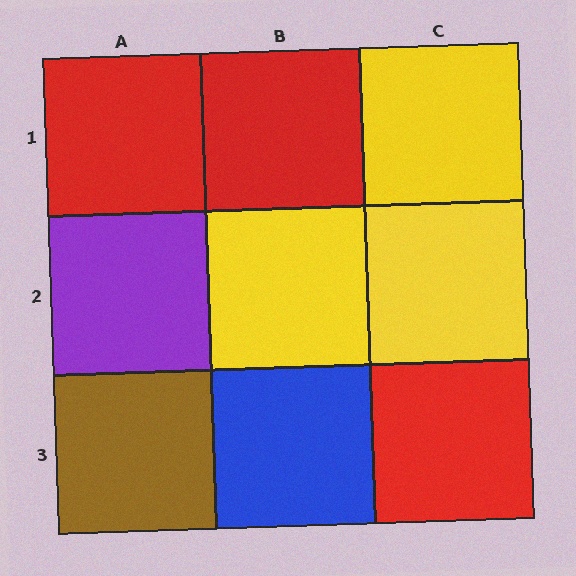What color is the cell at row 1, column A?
Red.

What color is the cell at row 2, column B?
Yellow.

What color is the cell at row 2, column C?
Yellow.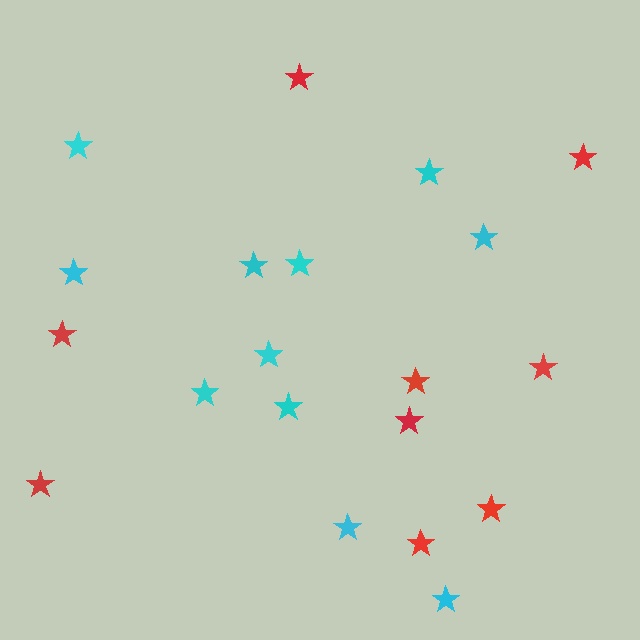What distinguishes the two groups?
There are 2 groups: one group of red stars (9) and one group of cyan stars (11).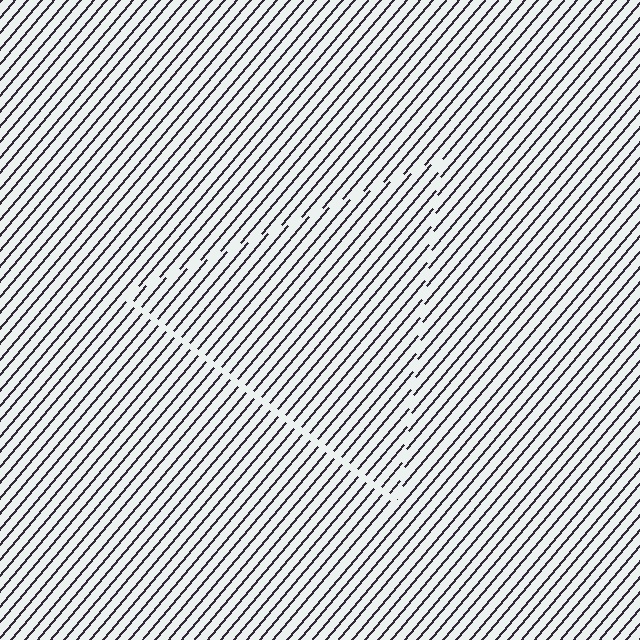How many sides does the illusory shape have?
3 sides — the line-ends trace a triangle.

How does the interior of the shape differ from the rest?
The interior of the shape contains the same grating, shifted by half a period — the contour is defined by the phase discontinuity where line-ends from the inner and outer gratings abut.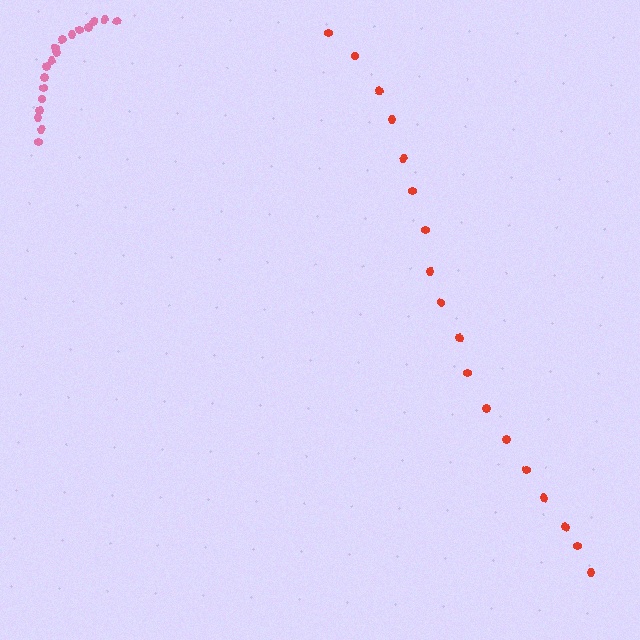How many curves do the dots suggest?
There are 2 distinct paths.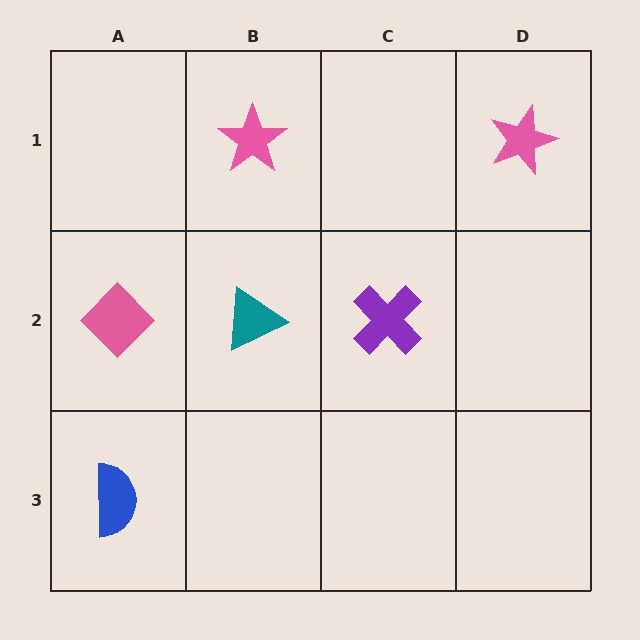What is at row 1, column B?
A pink star.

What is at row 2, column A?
A pink diamond.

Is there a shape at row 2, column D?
No, that cell is empty.